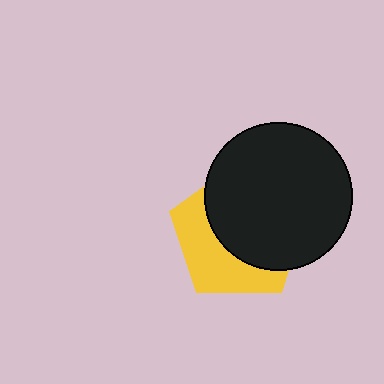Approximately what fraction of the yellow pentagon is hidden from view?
Roughly 59% of the yellow pentagon is hidden behind the black circle.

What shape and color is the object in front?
The object in front is a black circle.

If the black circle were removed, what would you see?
You would see the complete yellow pentagon.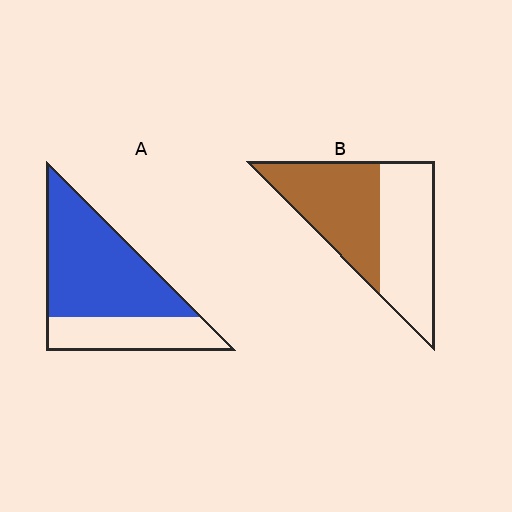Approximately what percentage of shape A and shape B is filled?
A is approximately 65% and B is approximately 50%.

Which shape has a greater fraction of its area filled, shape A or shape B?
Shape A.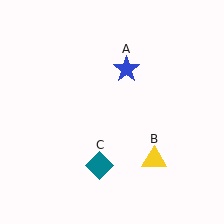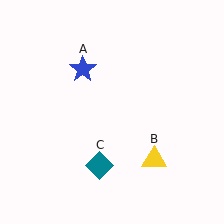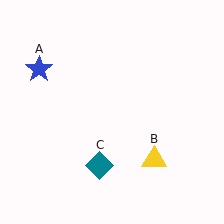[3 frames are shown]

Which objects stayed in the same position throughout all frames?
Yellow triangle (object B) and teal diamond (object C) remained stationary.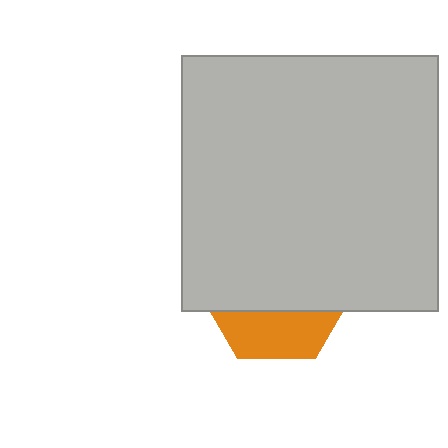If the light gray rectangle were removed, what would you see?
You would see the complete orange hexagon.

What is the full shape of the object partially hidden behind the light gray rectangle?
The partially hidden object is an orange hexagon.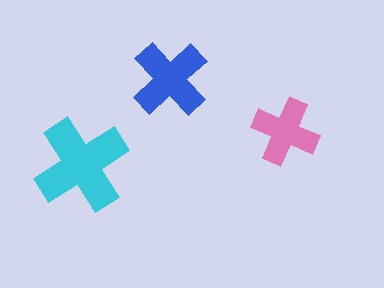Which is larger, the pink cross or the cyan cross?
The cyan one.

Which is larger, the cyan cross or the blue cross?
The cyan one.